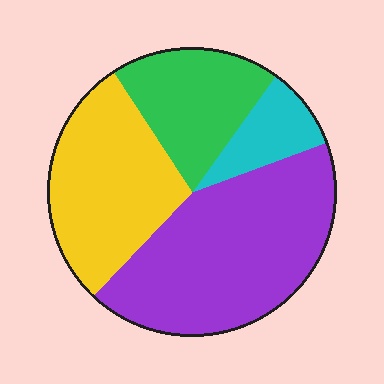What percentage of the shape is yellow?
Yellow takes up about one quarter (1/4) of the shape.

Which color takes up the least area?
Cyan, at roughly 10%.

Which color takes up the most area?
Purple, at roughly 40%.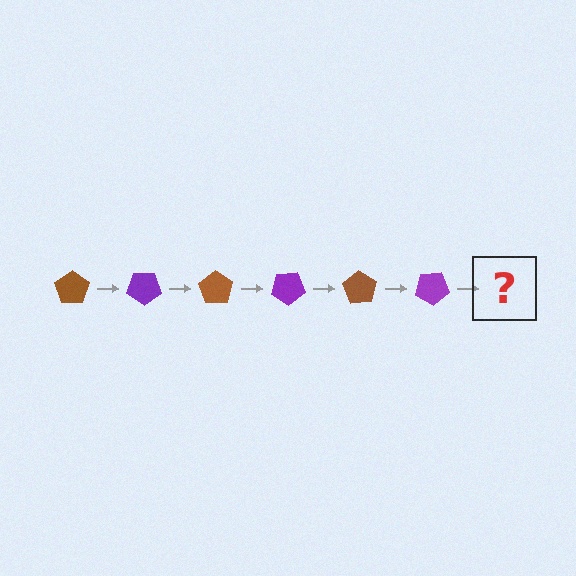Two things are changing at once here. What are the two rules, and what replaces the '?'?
The two rules are that it rotates 35 degrees each step and the color cycles through brown and purple. The '?' should be a brown pentagon, rotated 210 degrees from the start.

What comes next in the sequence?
The next element should be a brown pentagon, rotated 210 degrees from the start.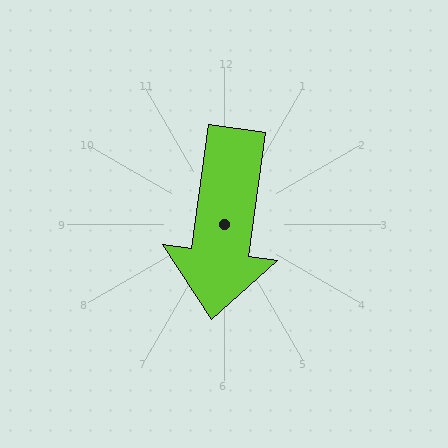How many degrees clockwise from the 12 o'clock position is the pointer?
Approximately 188 degrees.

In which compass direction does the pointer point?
South.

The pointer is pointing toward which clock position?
Roughly 6 o'clock.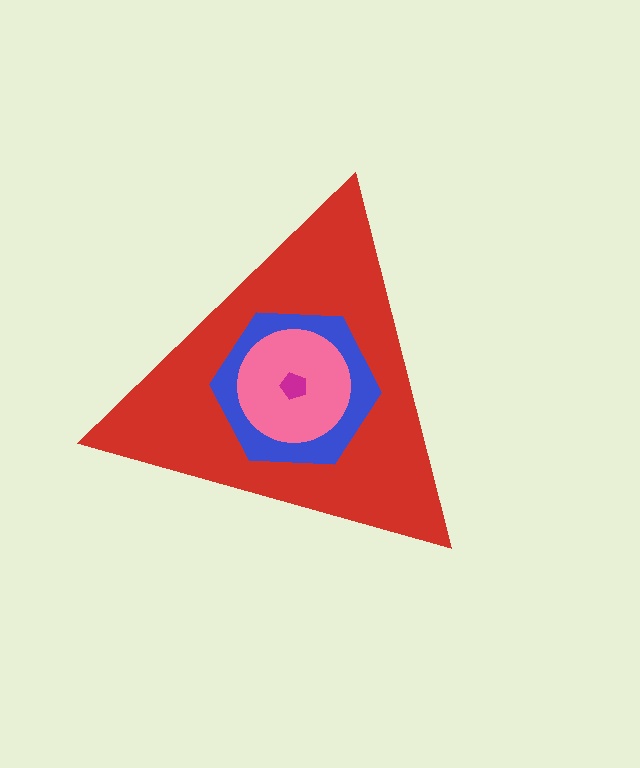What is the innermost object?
The magenta pentagon.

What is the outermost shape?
The red triangle.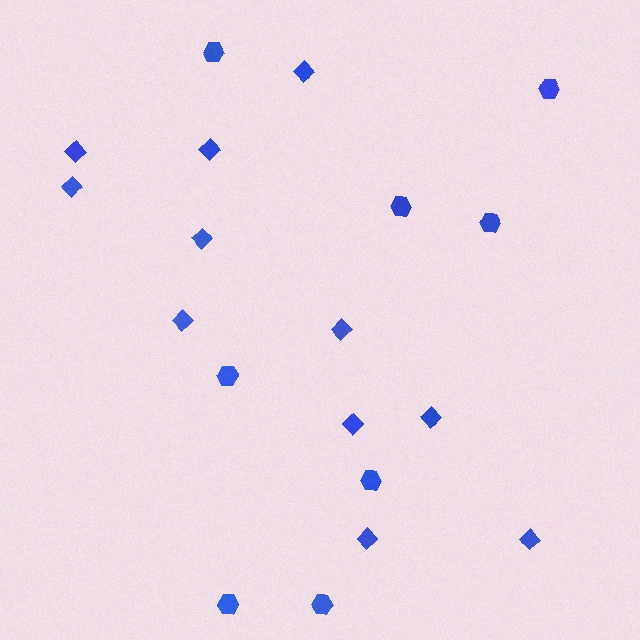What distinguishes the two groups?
There are 2 groups: one group of hexagons (8) and one group of diamonds (11).